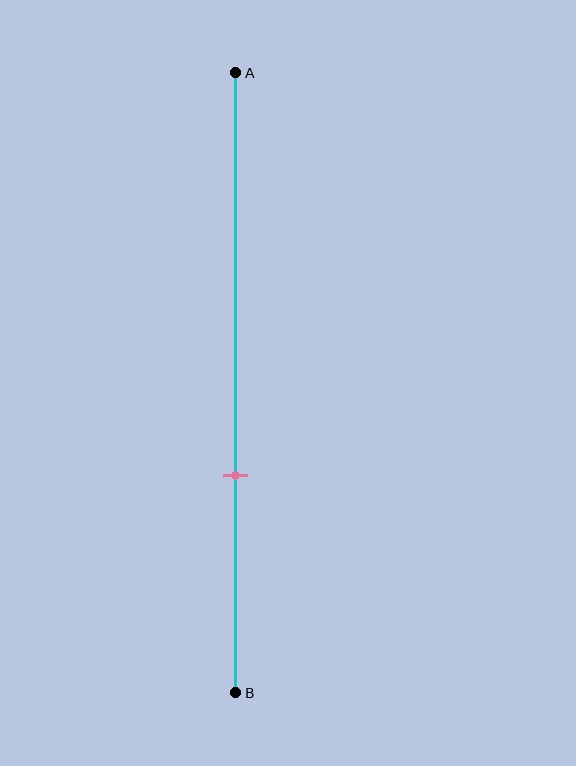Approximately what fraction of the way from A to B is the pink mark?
The pink mark is approximately 65% of the way from A to B.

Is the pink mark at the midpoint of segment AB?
No, the mark is at about 65% from A, not at the 50% midpoint.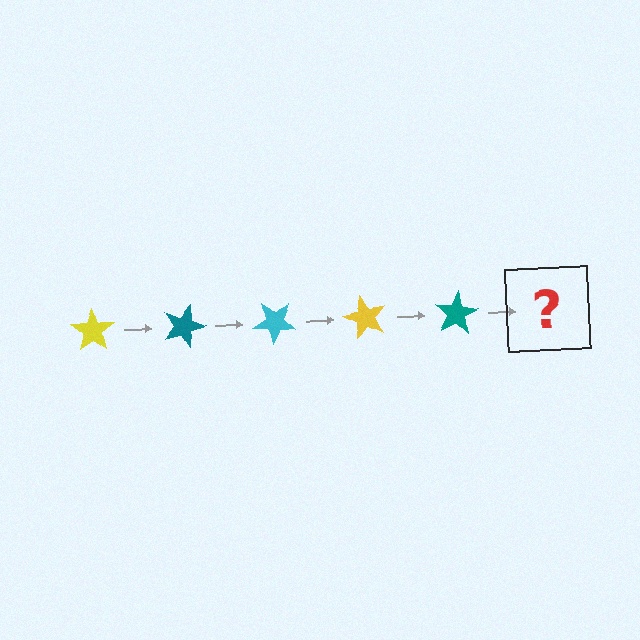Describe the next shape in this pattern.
It should be a cyan star, rotated 100 degrees from the start.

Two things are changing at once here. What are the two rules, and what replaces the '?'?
The two rules are that it rotates 20 degrees each step and the color cycles through yellow, teal, and cyan. The '?' should be a cyan star, rotated 100 degrees from the start.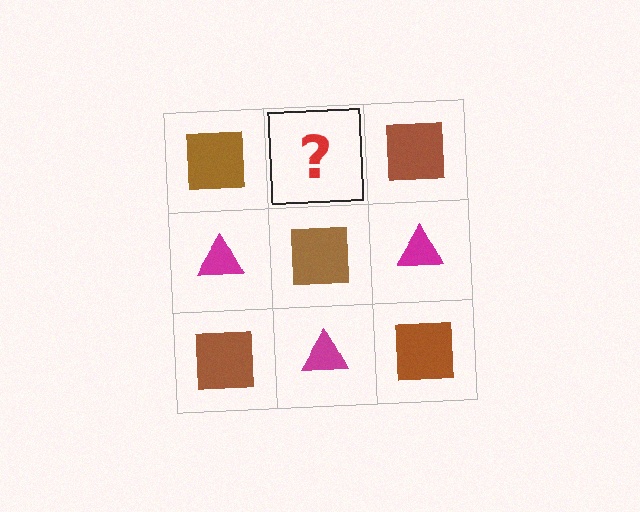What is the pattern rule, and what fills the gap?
The rule is that it alternates brown square and magenta triangle in a checkerboard pattern. The gap should be filled with a magenta triangle.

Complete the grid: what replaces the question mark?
The question mark should be replaced with a magenta triangle.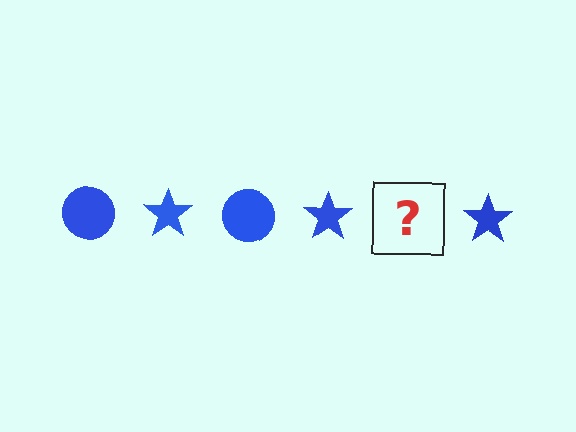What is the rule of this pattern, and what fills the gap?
The rule is that the pattern cycles through circle, star shapes in blue. The gap should be filled with a blue circle.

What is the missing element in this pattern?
The missing element is a blue circle.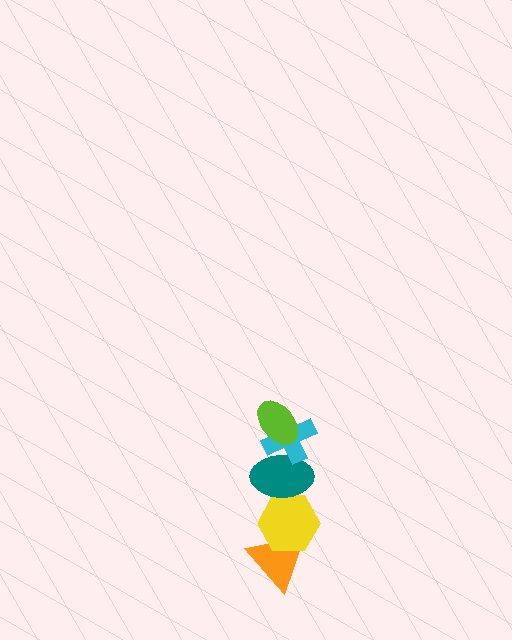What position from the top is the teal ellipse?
The teal ellipse is 3rd from the top.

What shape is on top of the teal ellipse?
The cyan cross is on top of the teal ellipse.